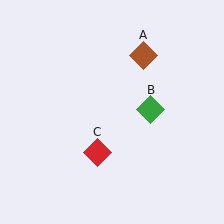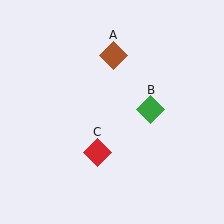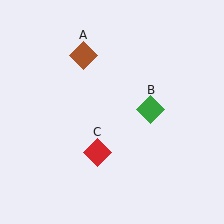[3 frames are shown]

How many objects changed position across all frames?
1 object changed position: brown diamond (object A).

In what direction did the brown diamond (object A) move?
The brown diamond (object A) moved left.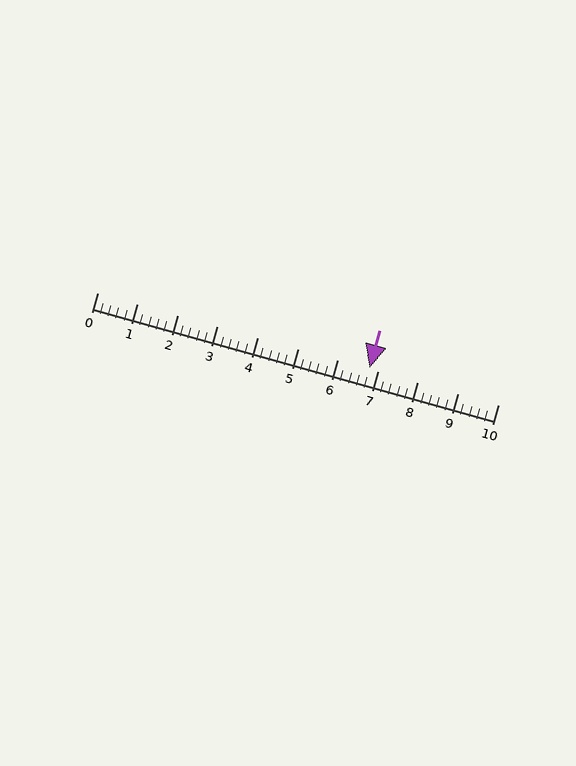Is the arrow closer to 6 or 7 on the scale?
The arrow is closer to 7.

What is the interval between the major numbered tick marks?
The major tick marks are spaced 1 units apart.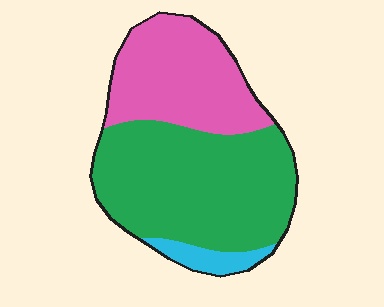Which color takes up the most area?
Green, at roughly 60%.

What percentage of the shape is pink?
Pink takes up about three eighths (3/8) of the shape.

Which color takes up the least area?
Cyan, at roughly 5%.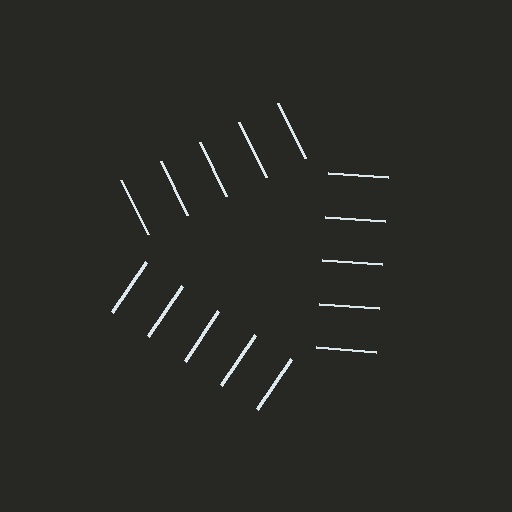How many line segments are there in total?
15 — 5 along each of the 3 edges.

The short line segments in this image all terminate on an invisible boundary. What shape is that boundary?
An illusory triangle — the line segments terminate on its edges but no continuous stroke is drawn.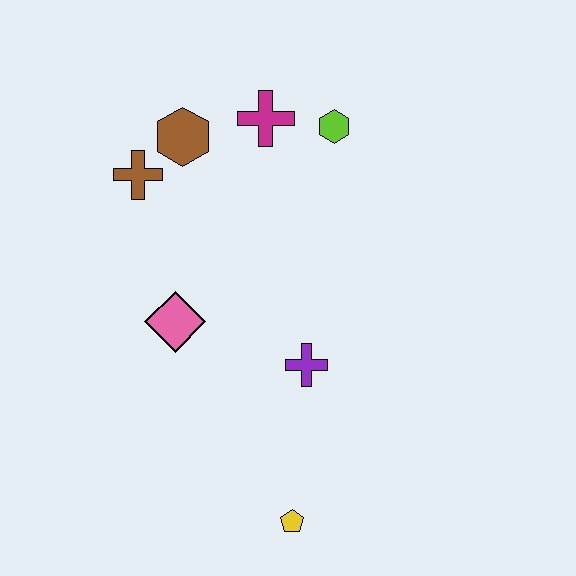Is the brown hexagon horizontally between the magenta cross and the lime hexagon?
No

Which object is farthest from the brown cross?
The yellow pentagon is farthest from the brown cross.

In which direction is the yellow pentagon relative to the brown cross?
The yellow pentagon is below the brown cross.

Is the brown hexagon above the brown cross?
Yes